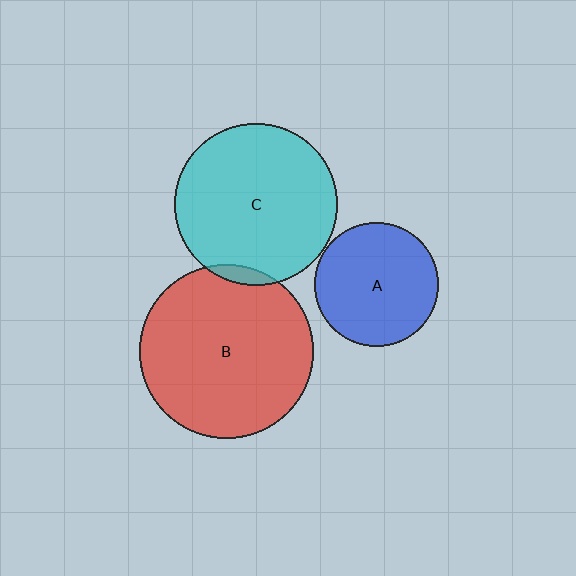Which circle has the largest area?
Circle B (red).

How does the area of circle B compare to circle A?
Approximately 2.0 times.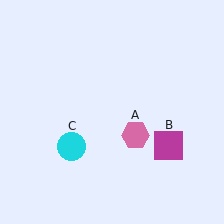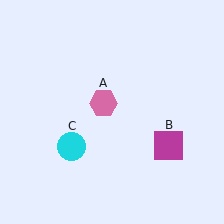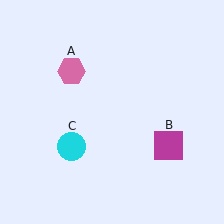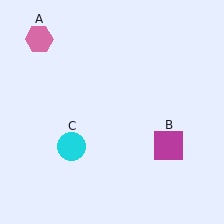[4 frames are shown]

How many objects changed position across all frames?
1 object changed position: pink hexagon (object A).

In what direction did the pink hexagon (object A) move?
The pink hexagon (object A) moved up and to the left.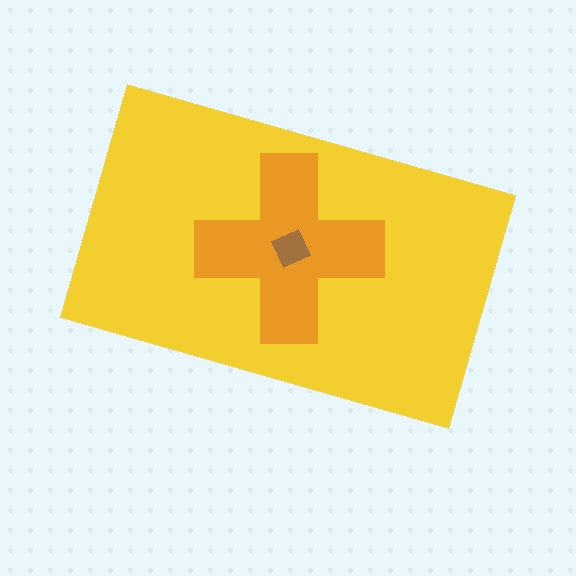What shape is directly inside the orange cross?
The brown square.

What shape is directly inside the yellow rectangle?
The orange cross.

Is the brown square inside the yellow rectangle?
Yes.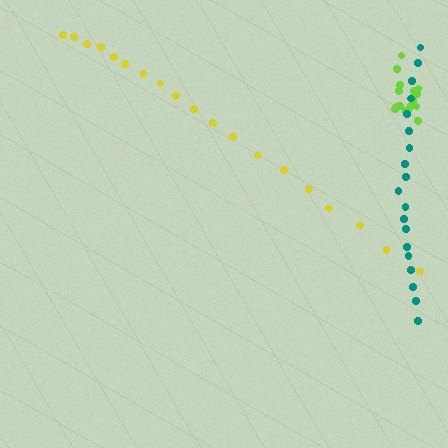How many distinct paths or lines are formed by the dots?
There are 3 distinct paths.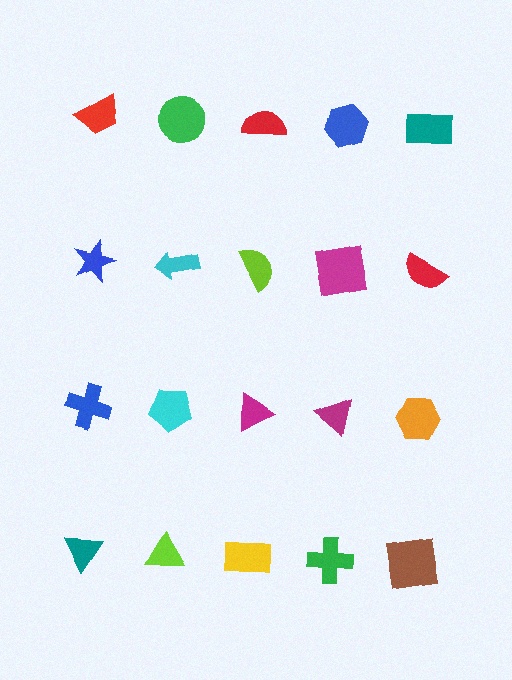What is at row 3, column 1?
A blue cross.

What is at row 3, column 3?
A magenta triangle.